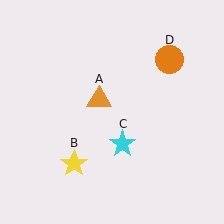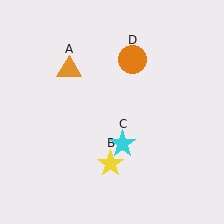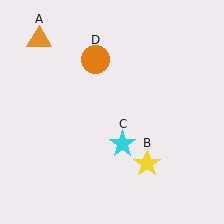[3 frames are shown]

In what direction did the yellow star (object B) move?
The yellow star (object B) moved right.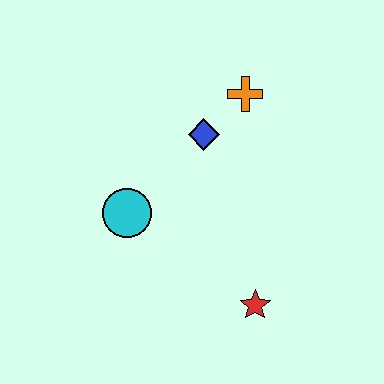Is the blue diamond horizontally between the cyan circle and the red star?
Yes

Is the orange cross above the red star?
Yes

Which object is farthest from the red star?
The orange cross is farthest from the red star.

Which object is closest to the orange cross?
The blue diamond is closest to the orange cross.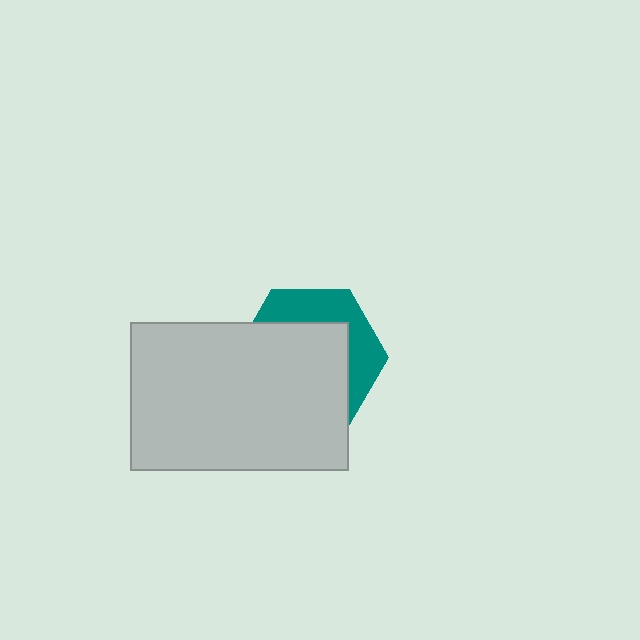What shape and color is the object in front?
The object in front is a light gray rectangle.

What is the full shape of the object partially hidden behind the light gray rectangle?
The partially hidden object is a teal hexagon.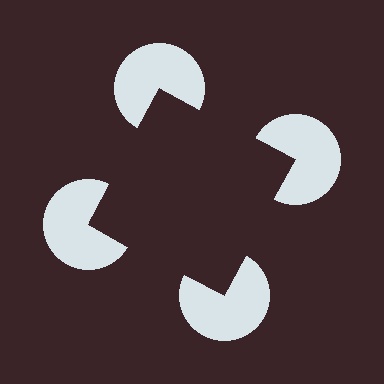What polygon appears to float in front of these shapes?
An illusory square — its edges are inferred from the aligned wedge cuts in the pac-man discs, not physically drawn.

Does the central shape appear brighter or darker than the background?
It typically appears slightly darker than the background, even though no actual brightness change is drawn.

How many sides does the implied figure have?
4 sides.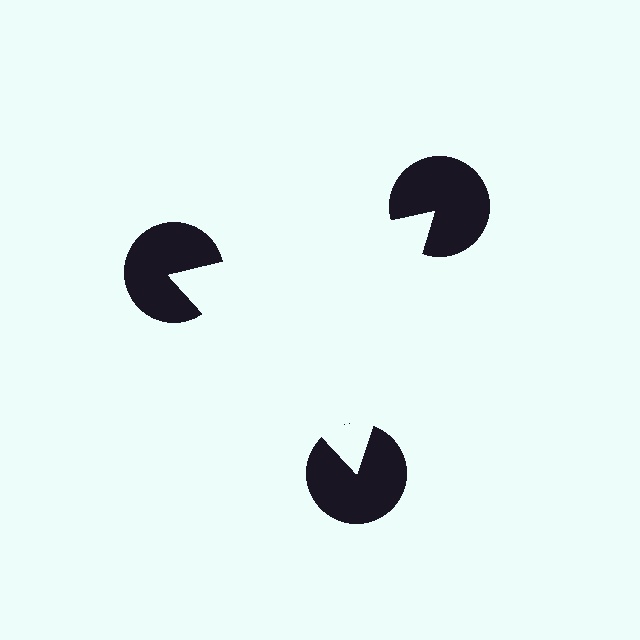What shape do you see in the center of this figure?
An illusory triangle — its edges are inferred from the aligned wedge cuts in the pac-man discs, not physically drawn.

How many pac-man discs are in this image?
There are 3 — one at each vertex of the illusory triangle.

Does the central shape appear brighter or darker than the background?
It typically appears slightly brighter than the background, even though no actual brightness change is drawn.